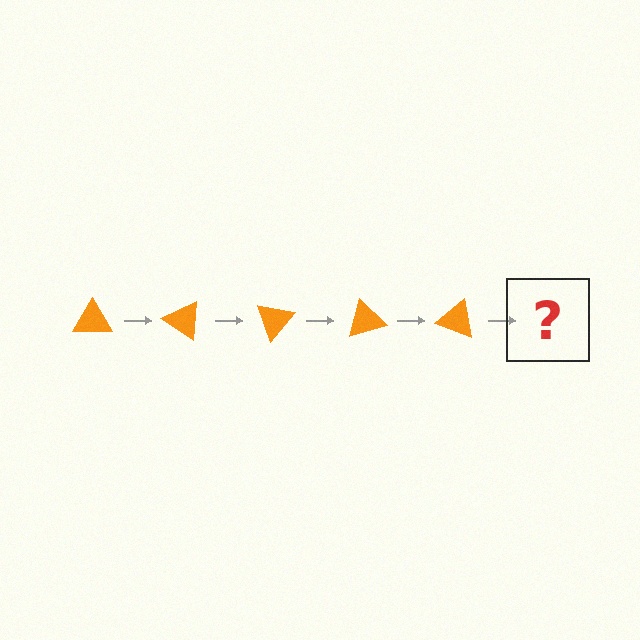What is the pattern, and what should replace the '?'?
The pattern is that the triangle rotates 35 degrees each step. The '?' should be an orange triangle rotated 175 degrees.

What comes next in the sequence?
The next element should be an orange triangle rotated 175 degrees.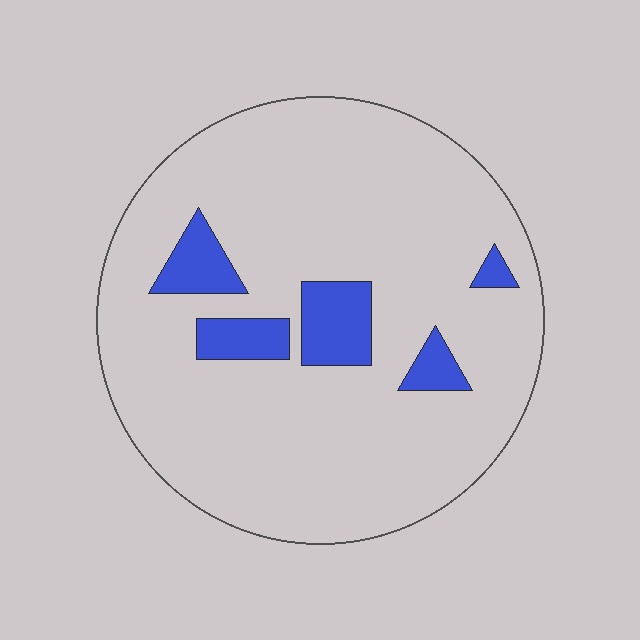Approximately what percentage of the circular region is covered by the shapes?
Approximately 10%.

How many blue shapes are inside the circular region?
5.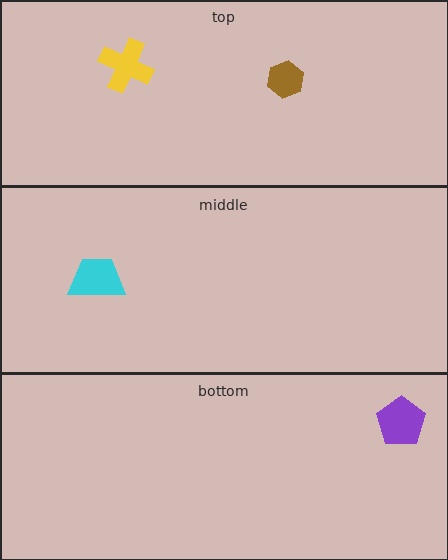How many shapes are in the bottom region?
1.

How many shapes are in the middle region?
1.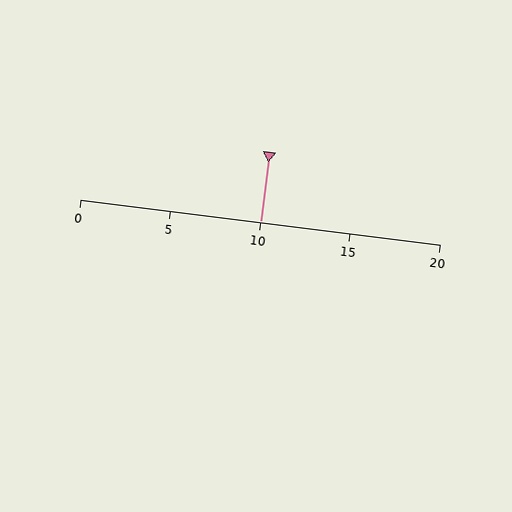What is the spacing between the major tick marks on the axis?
The major ticks are spaced 5 apart.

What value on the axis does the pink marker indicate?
The marker indicates approximately 10.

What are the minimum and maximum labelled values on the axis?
The axis runs from 0 to 20.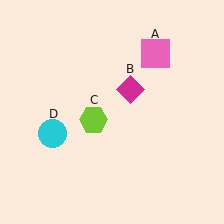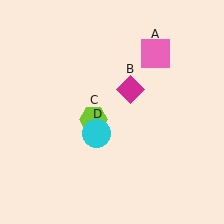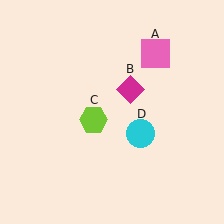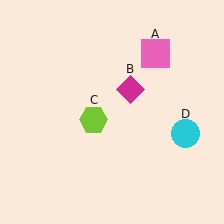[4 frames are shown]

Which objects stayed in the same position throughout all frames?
Pink square (object A) and magenta diamond (object B) and lime hexagon (object C) remained stationary.